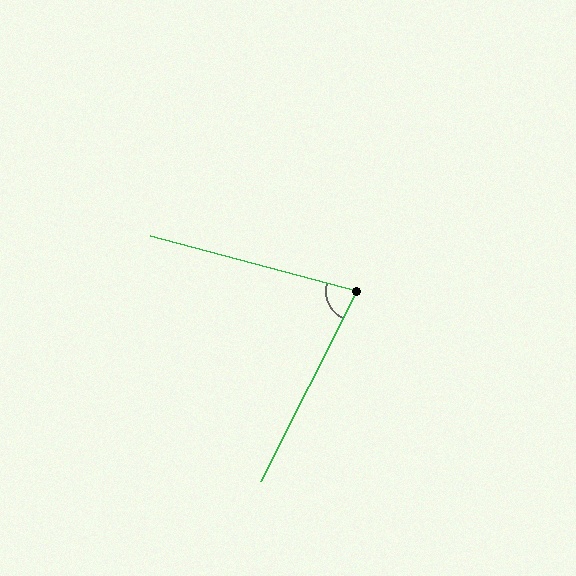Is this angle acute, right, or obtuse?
It is acute.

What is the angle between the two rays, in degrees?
Approximately 78 degrees.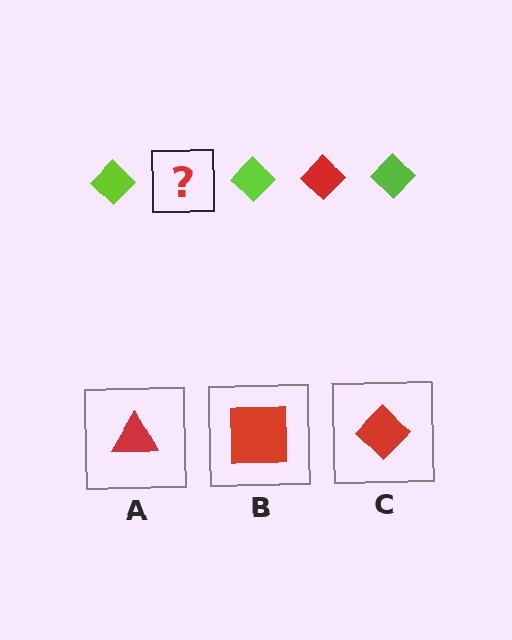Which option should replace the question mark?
Option C.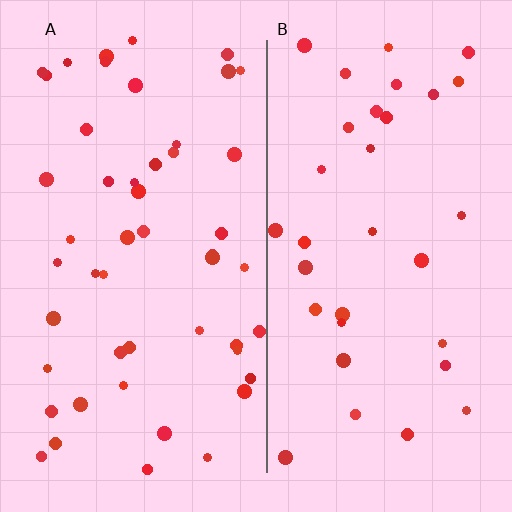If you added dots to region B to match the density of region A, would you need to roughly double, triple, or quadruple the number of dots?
Approximately double.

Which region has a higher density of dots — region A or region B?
A (the left).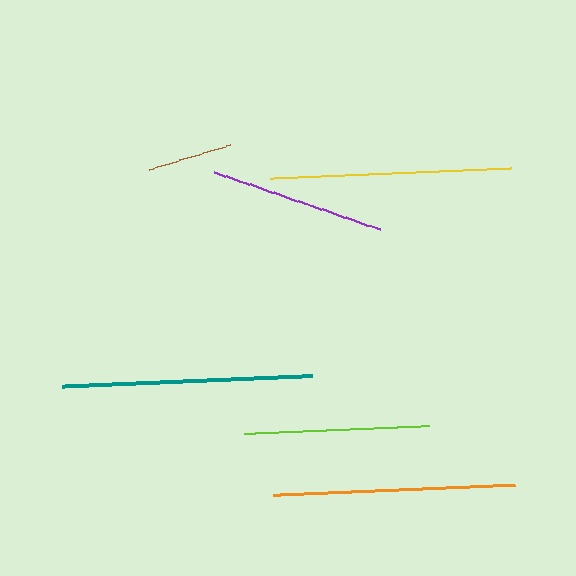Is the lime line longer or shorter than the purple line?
The lime line is longer than the purple line.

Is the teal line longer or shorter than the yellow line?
The teal line is longer than the yellow line.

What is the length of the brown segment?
The brown segment is approximately 85 pixels long.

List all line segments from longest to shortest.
From longest to shortest: teal, orange, yellow, lime, purple, brown.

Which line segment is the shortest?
The brown line is the shortest at approximately 85 pixels.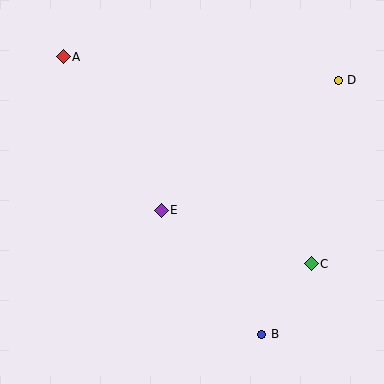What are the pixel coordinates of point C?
Point C is at (311, 264).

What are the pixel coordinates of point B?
Point B is at (262, 334).